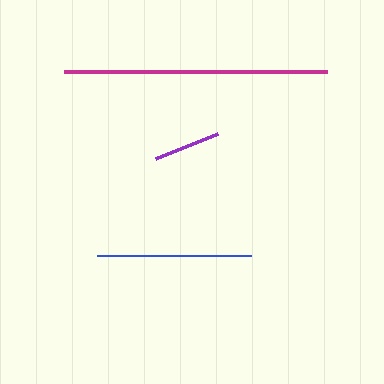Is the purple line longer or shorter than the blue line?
The blue line is longer than the purple line.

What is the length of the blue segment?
The blue segment is approximately 154 pixels long.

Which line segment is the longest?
The magenta line is the longest at approximately 263 pixels.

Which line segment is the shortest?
The purple line is the shortest at approximately 67 pixels.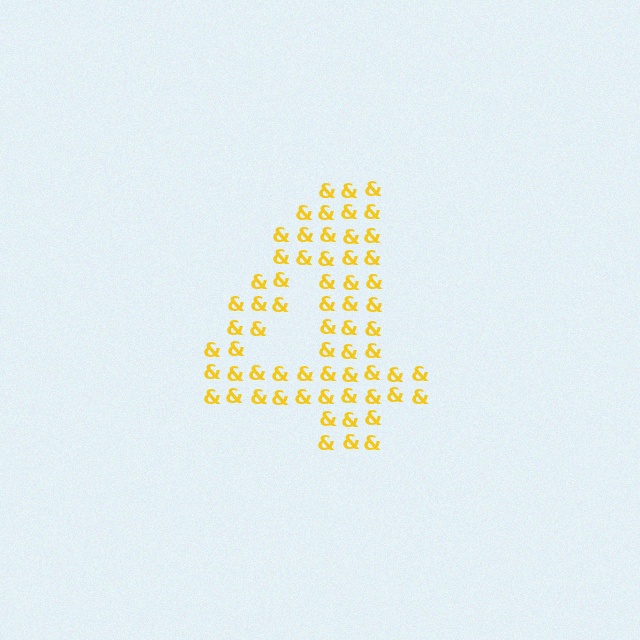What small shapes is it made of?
It is made of small ampersands.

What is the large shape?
The large shape is the digit 4.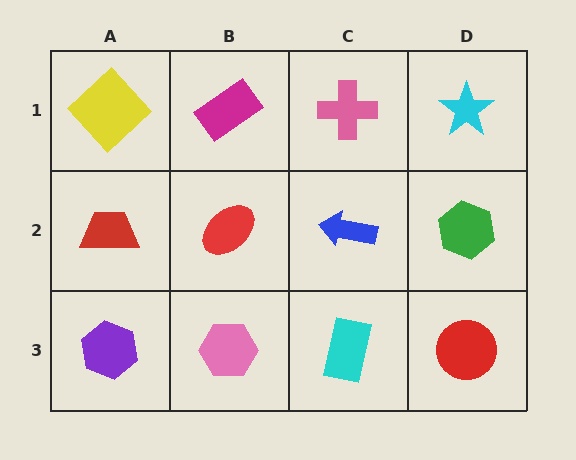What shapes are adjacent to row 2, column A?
A yellow diamond (row 1, column A), a purple hexagon (row 3, column A), a red ellipse (row 2, column B).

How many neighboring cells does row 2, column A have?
3.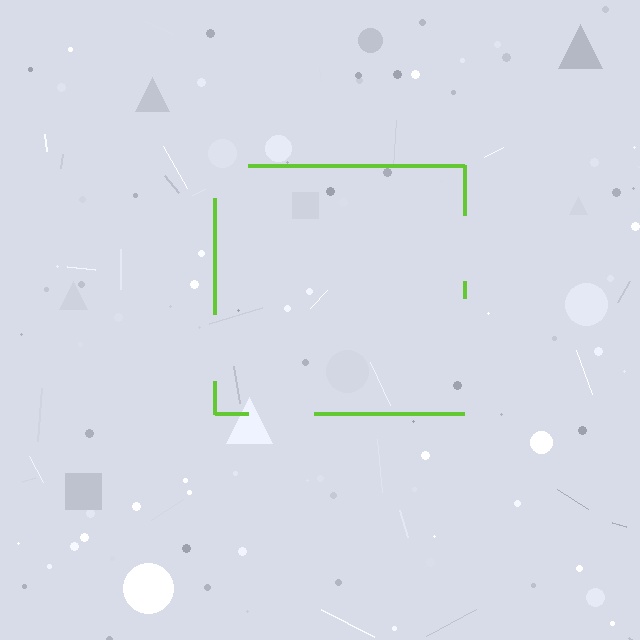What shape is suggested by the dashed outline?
The dashed outline suggests a square.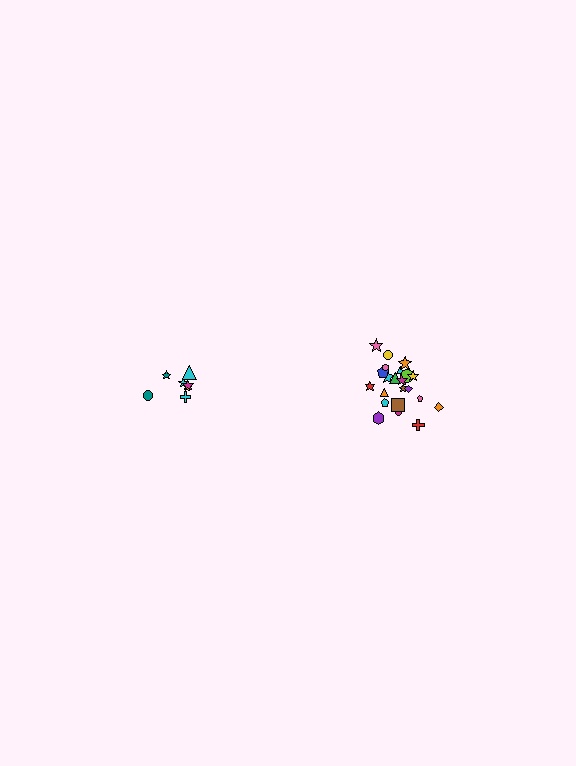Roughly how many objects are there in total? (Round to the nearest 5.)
Roughly 30 objects in total.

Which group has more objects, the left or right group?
The right group.